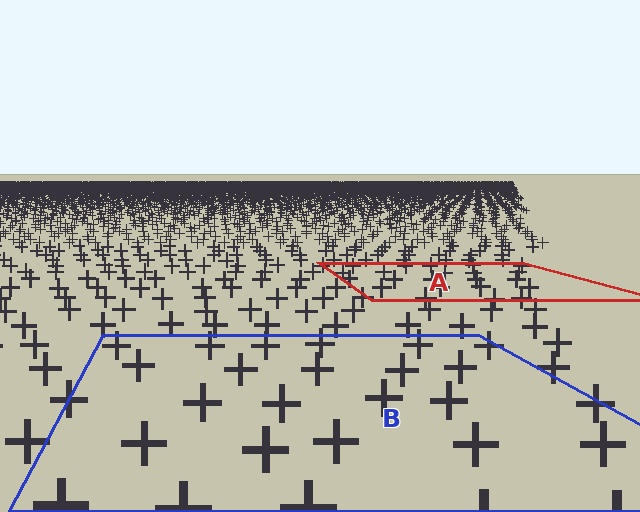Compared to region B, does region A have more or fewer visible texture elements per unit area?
Region A has more texture elements per unit area — they are packed more densely because it is farther away.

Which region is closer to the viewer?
Region B is closer. The texture elements there are larger and more spread out.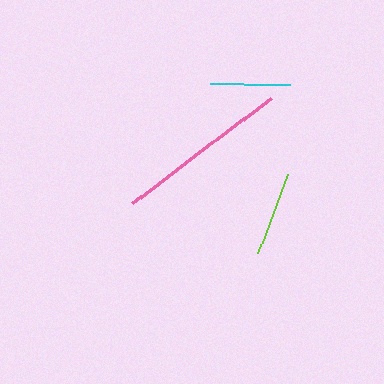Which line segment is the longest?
The pink line is the longest at approximately 174 pixels.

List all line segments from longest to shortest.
From longest to shortest: pink, lime, cyan.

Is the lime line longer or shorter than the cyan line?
The lime line is longer than the cyan line.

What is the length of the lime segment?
The lime segment is approximately 84 pixels long.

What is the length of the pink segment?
The pink segment is approximately 174 pixels long.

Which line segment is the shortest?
The cyan line is the shortest at approximately 79 pixels.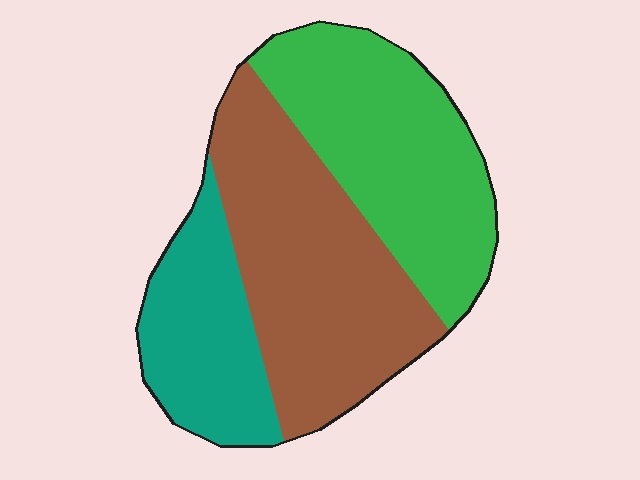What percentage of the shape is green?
Green takes up between a third and a half of the shape.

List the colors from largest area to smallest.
From largest to smallest: brown, green, teal.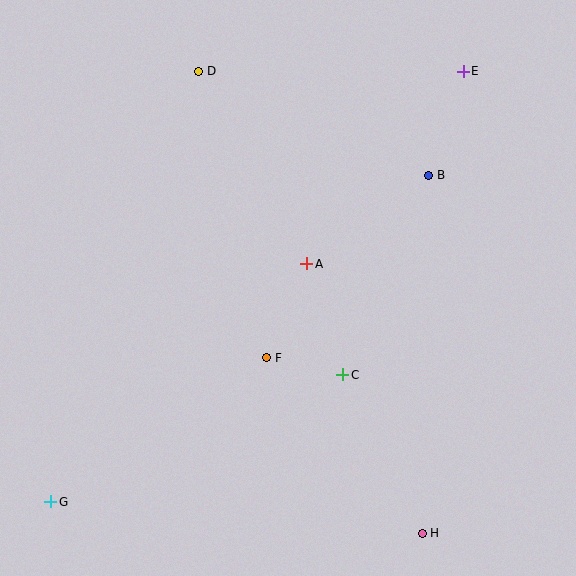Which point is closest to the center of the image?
Point A at (307, 264) is closest to the center.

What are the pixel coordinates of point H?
Point H is at (422, 533).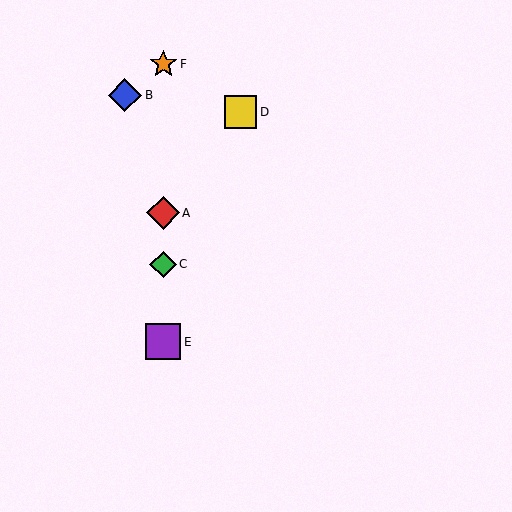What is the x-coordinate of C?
Object C is at x≈163.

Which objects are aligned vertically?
Objects A, C, E, F are aligned vertically.